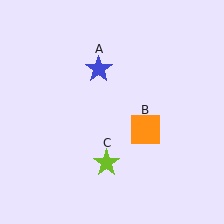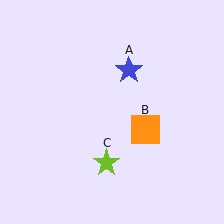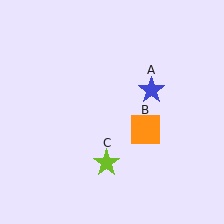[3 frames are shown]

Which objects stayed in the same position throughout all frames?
Orange square (object B) and lime star (object C) remained stationary.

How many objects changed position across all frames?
1 object changed position: blue star (object A).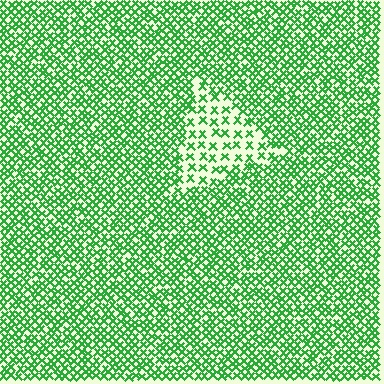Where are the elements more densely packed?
The elements are more densely packed outside the triangle boundary.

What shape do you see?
I see a triangle.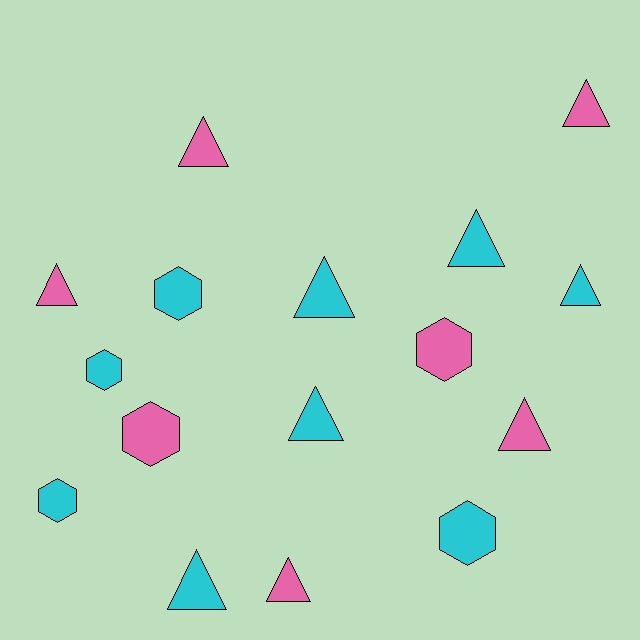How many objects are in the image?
There are 16 objects.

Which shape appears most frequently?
Triangle, with 10 objects.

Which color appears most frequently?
Cyan, with 9 objects.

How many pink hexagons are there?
There are 2 pink hexagons.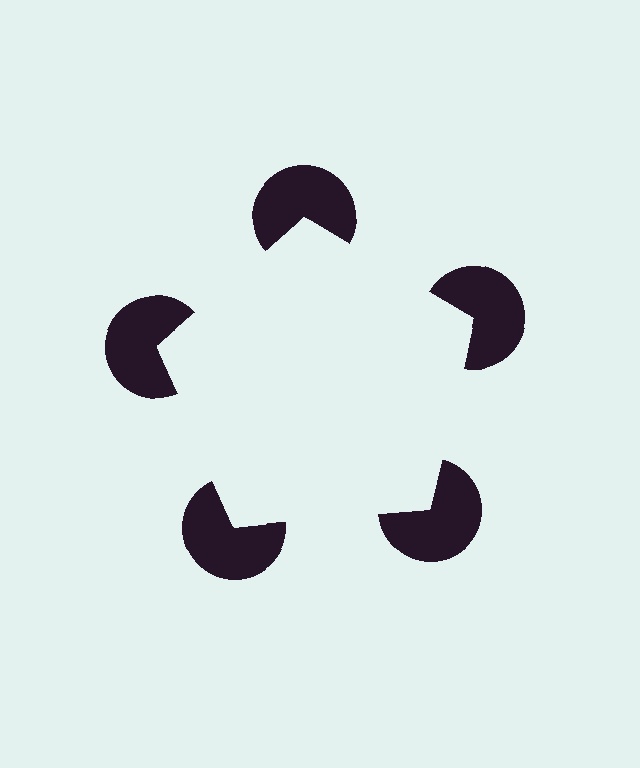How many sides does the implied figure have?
5 sides.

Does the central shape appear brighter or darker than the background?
It typically appears slightly brighter than the background, even though no actual brightness change is drawn.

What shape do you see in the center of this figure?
An illusory pentagon — its edges are inferred from the aligned wedge cuts in the pac-man discs, not physically drawn.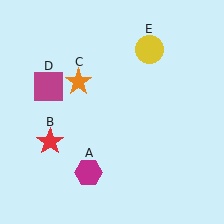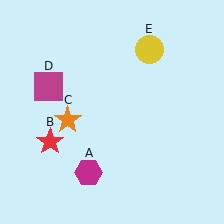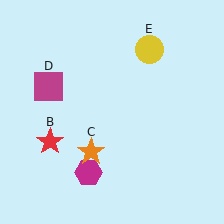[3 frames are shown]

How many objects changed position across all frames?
1 object changed position: orange star (object C).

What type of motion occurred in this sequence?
The orange star (object C) rotated counterclockwise around the center of the scene.